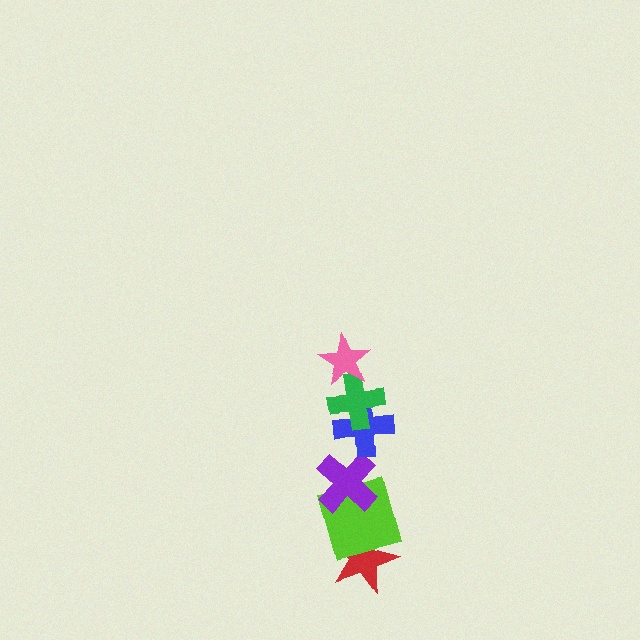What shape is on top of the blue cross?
The green cross is on top of the blue cross.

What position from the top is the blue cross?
The blue cross is 3rd from the top.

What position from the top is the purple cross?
The purple cross is 4th from the top.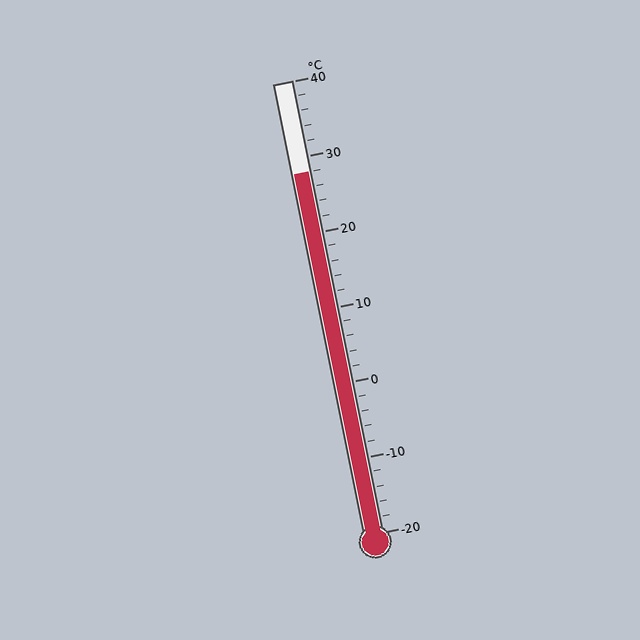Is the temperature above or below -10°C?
The temperature is above -10°C.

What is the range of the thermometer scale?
The thermometer scale ranges from -20°C to 40°C.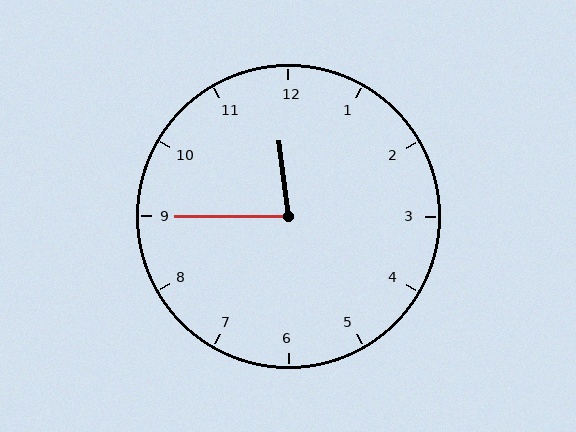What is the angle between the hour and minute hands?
Approximately 82 degrees.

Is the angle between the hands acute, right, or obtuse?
It is acute.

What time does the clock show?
11:45.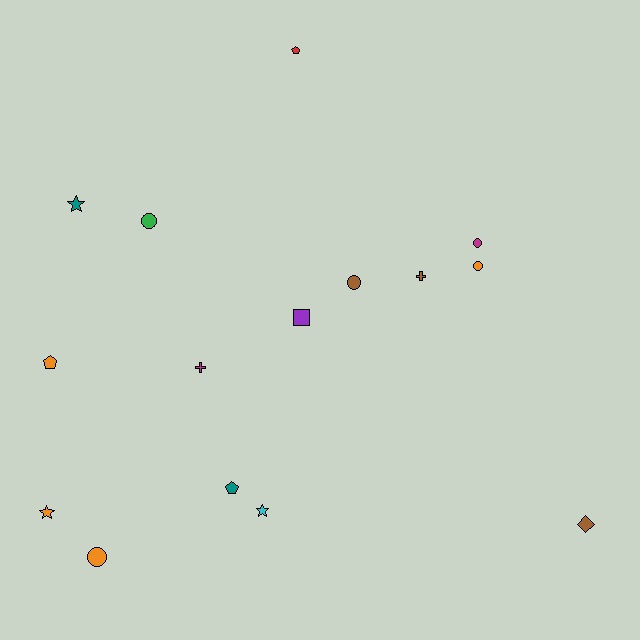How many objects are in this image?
There are 15 objects.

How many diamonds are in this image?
There is 1 diamond.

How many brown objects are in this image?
There are 3 brown objects.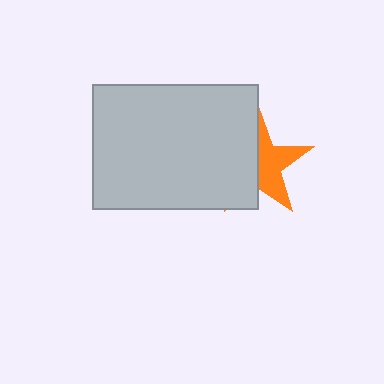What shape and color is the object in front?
The object in front is a light gray rectangle.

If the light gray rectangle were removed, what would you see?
You would see the complete orange star.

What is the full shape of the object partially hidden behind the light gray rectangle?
The partially hidden object is an orange star.